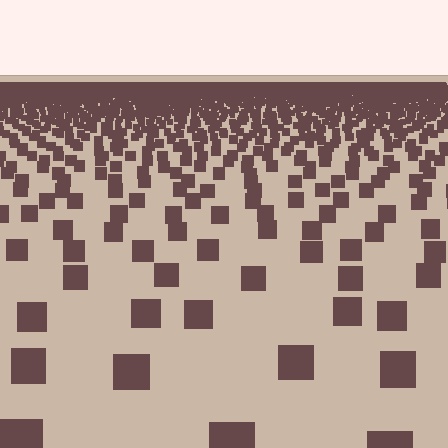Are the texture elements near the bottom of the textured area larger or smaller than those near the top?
Larger. Near the bottom, elements are closer to the viewer and appear at a bigger on-screen size.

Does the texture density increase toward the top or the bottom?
Density increases toward the top.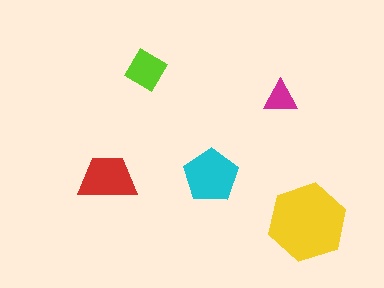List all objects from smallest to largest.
The magenta triangle, the lime diamond, the red trapezoid, the cyan pentagon, the yellow hexagon.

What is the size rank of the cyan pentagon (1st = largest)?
2nd.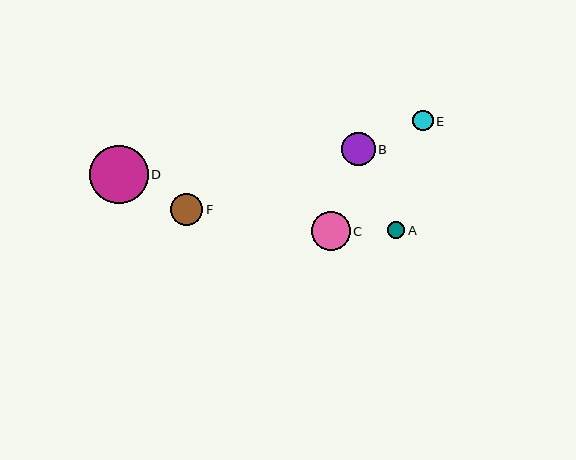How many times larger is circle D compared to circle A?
Circle D is approximately 3.4 times the size of circle A.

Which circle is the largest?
Circle D is the largest with a size of approximately 58 pixels.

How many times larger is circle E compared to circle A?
Circle E is approximately 1.2 times the size of circle A.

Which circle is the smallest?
Circle A is the smallest with a size of approximately 17 pixels.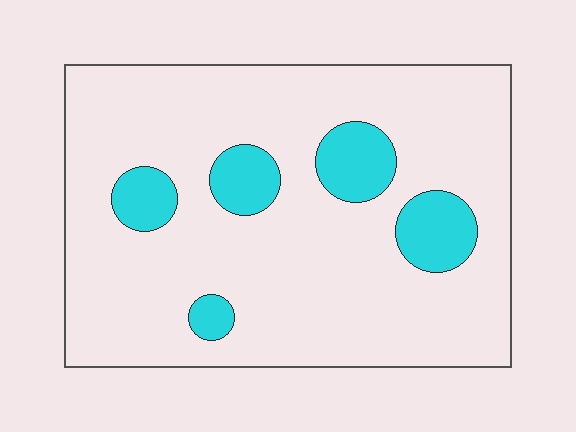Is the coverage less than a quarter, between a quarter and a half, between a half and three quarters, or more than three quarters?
Less than a quarter.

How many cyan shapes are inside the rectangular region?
5.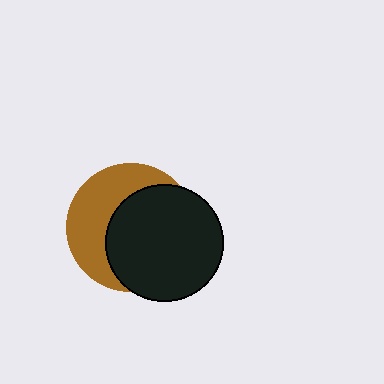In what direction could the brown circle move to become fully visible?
The brown circle could move left. That would shift it out from behind the black circle entirely.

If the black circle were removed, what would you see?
You would see the complete brown circle.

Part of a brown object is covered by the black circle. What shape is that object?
It is a circle.